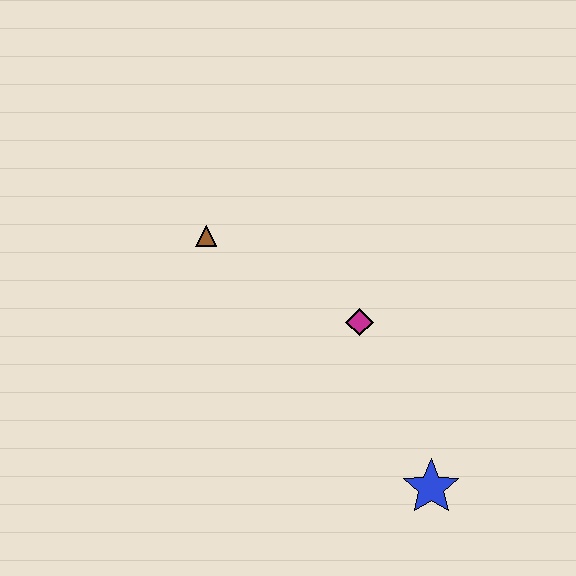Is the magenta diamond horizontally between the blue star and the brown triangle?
Yes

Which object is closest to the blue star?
The magenta diamond is closest to the blue star.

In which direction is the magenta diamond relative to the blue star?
The magenta diamond is above the blue star.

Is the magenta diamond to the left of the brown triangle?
No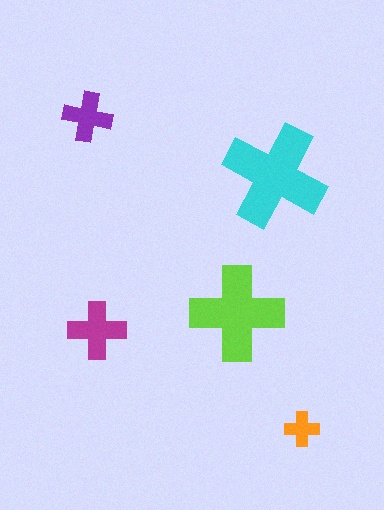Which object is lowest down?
The orange cross is bottommost.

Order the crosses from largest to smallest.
the cyan one, the lime one, the magenta one, the purple one, the orange one.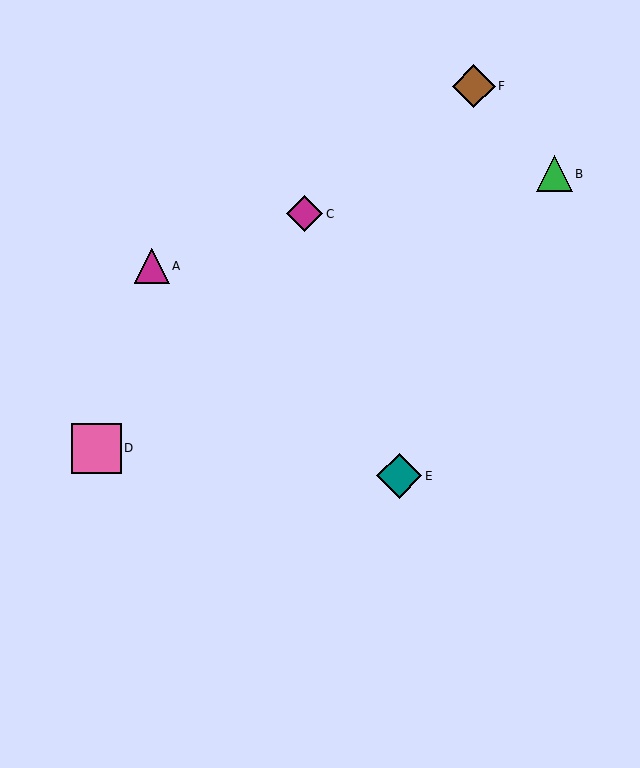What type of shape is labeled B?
Shape B is a green triangle.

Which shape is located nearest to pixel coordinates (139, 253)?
The magenta triangle (labeled A) at (152, 266) is nearest to that location.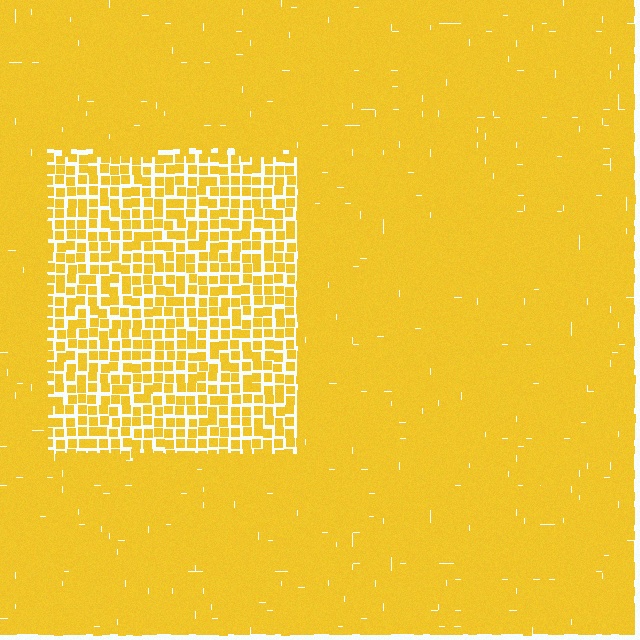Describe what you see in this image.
The image contains small yellow elements arranged at two different densities. A rectangle-shaped region is visible where the elements are less densely packed than the surrounding area.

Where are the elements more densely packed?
The elements are more densely packed outside the rectangle boundary.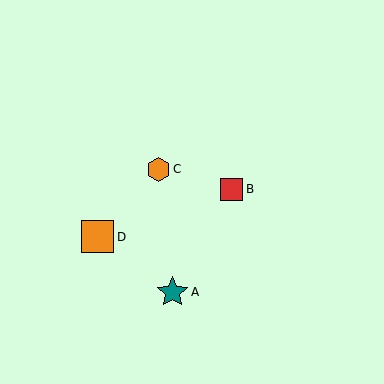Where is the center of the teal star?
The center of the teal star is at (173, 292).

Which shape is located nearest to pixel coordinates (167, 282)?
The teal star (labeled A) at (173, 292) is nearest to that location.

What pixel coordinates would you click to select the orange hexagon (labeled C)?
Click at (158, 169) to select the orange hexagon C.